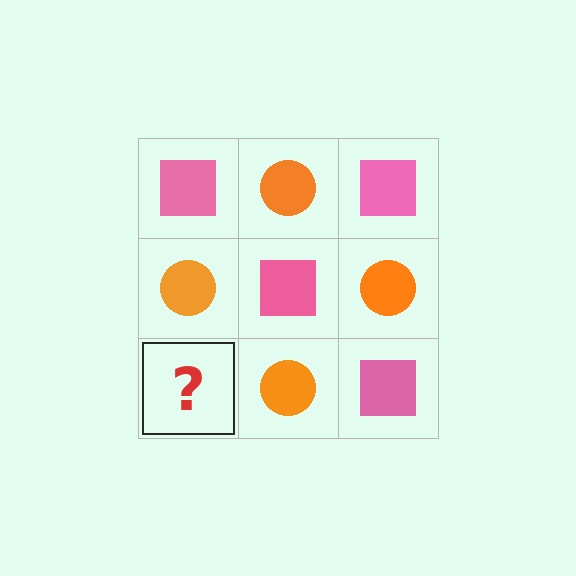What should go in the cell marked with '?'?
The missing cell should contain a pink square.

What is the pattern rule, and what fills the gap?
The rule is that it alternates pink square and orange circle in a checkerboard pattern. The gap should be filled with a pink square.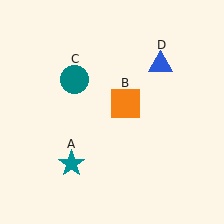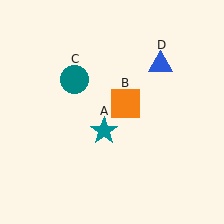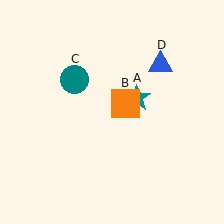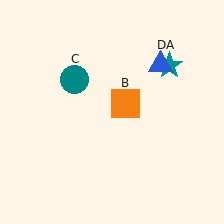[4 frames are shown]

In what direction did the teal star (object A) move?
The teal star (object A) moved up and to the right.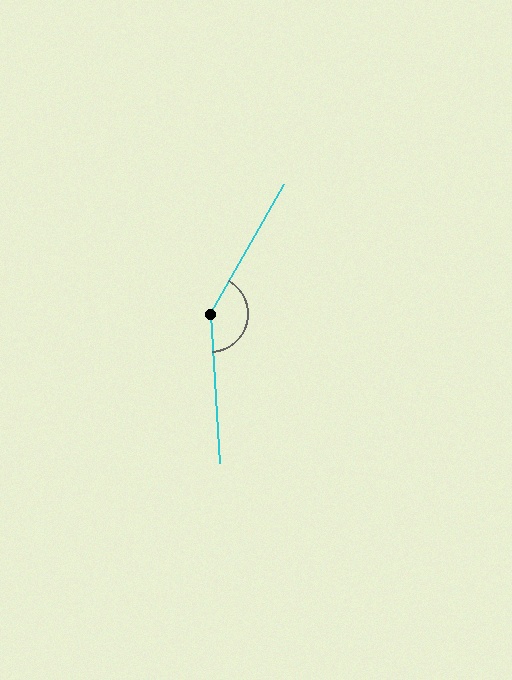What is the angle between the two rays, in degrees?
Approximately 146 degrees.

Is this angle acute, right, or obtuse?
It is obtuse.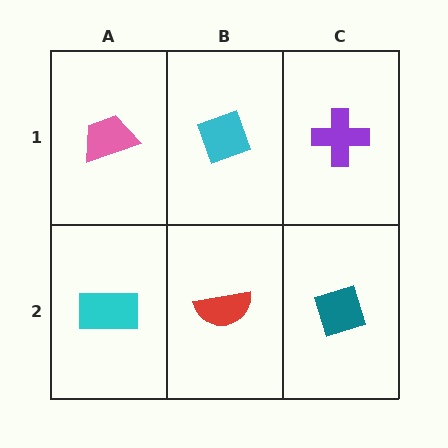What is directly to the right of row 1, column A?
A cyan diamond.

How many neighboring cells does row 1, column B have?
3.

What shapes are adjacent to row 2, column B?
A cyan diamond (row 1, column B), a cyan rectangle (row 2, column A), a teal diamond (row 2, column C).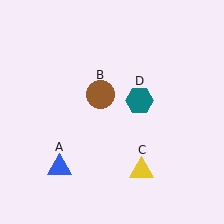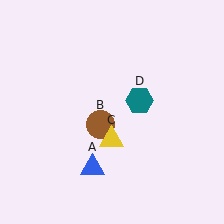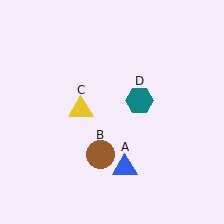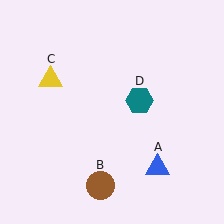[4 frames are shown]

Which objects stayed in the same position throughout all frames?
Teal hexagon (object D) remained stationary.